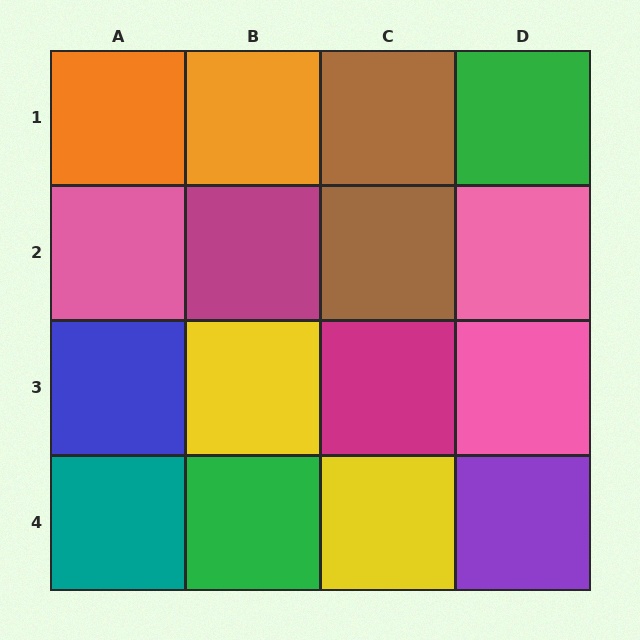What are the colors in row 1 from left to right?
Orange, orange, brown, green.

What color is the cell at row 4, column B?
Green.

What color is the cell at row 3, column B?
Yellow.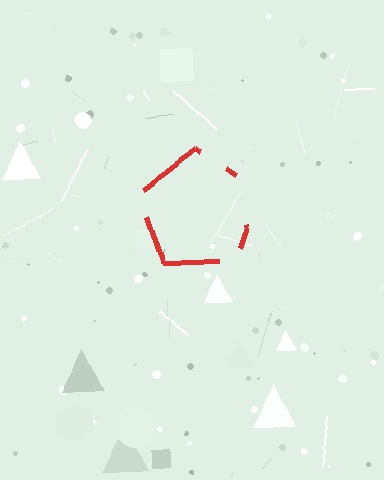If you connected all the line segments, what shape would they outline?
They would outline a pentagon.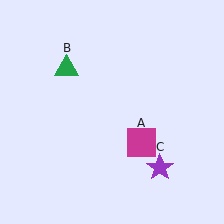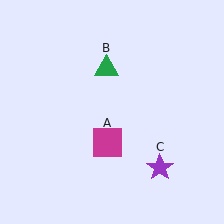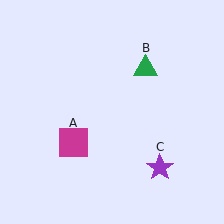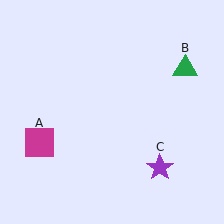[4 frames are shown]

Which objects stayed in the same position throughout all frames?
Purple star (object C) remained stationary.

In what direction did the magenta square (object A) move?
The magenta square (object A) moved left.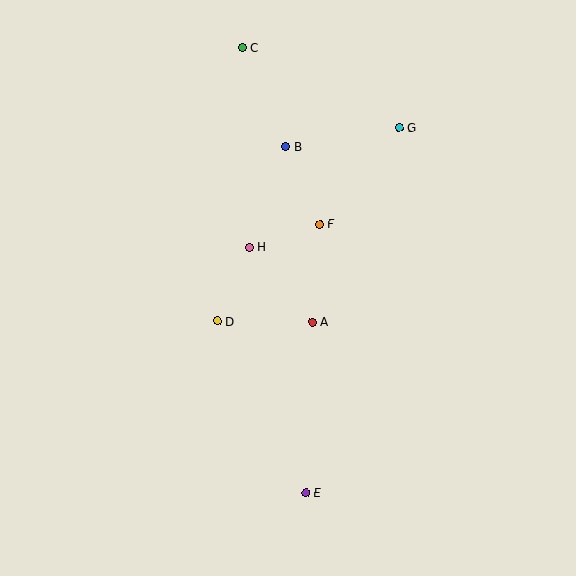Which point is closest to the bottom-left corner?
Point E is closest to the bottom-left corner.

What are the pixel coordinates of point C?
Point C is at (242, 48).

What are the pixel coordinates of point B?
Point B is at (286, 147).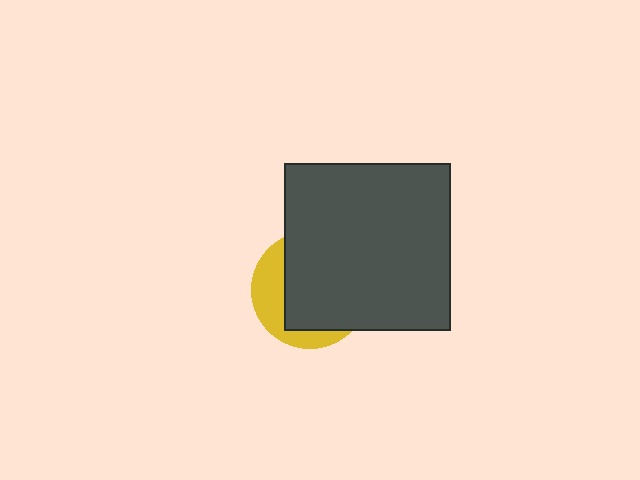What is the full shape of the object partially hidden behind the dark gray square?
The partially hidden object is a yellow circle.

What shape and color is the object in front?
The object in front is a dark gray square.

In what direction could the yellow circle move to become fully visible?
The yellow circle could move toward the lower-left. That would shift it out from behind the dark gray square entirely.